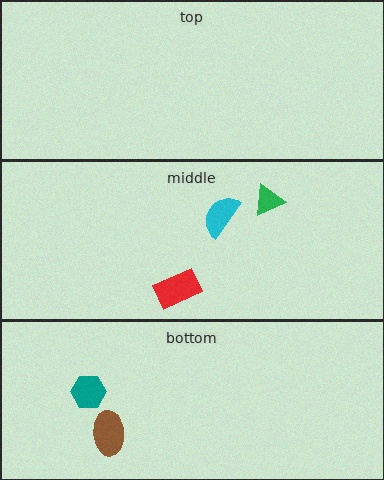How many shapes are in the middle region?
3.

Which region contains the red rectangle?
The middle region.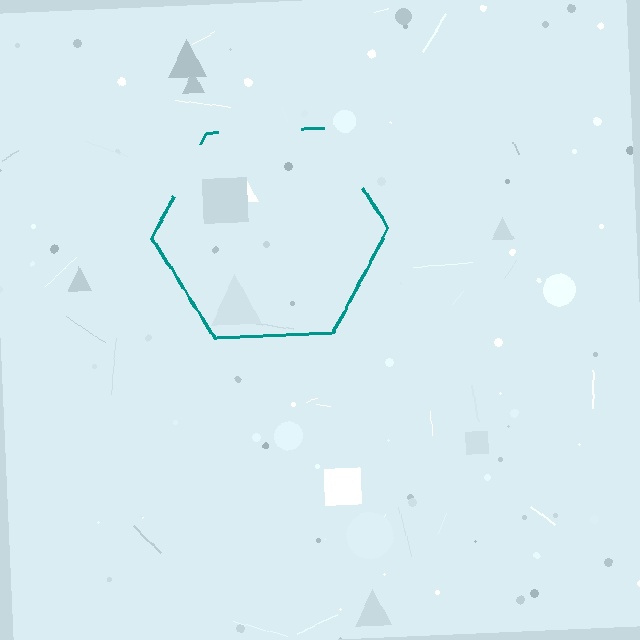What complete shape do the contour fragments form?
The contour fragments form a hexagon.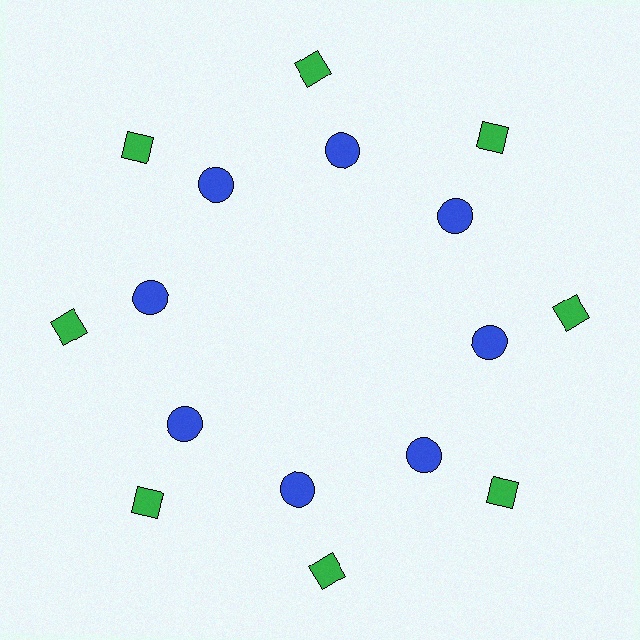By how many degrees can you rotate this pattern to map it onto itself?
The pattern maps onto itself every 45 degrees of rotation.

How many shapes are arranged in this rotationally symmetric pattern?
There are 16 shapes, arranged in 8 groups of 2.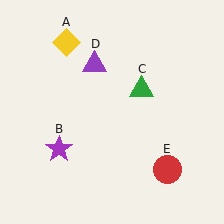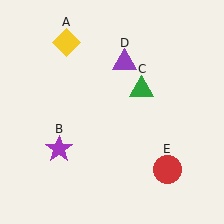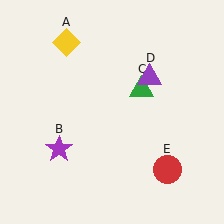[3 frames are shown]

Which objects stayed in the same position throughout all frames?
Yellow diamond (object A) and purple star (object B) and green triangle (object C) and red circle (object E) remained stationary.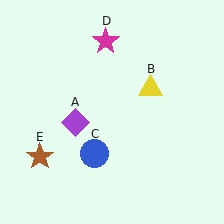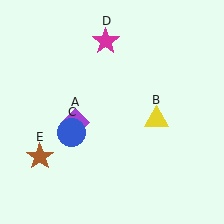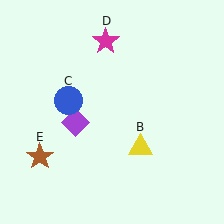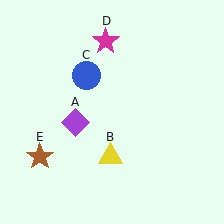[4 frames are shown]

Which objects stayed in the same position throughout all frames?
Purple diamond (object A) and magenta star (object D) and brown star (object E) remained stationary.